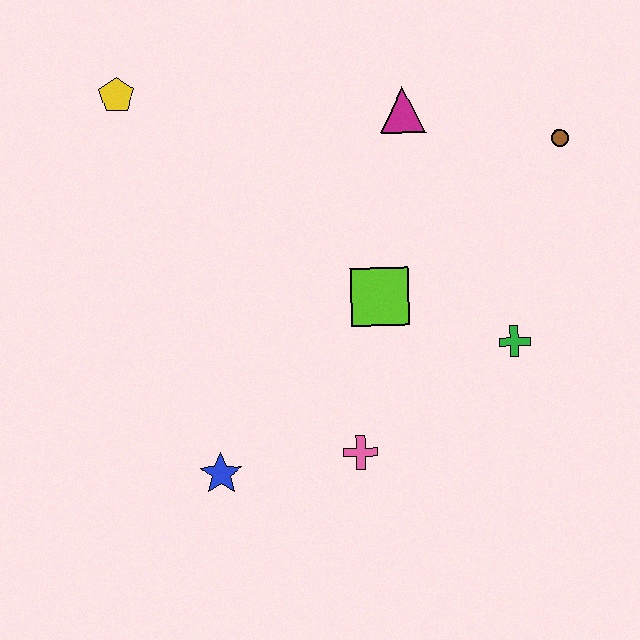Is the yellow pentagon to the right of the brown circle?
No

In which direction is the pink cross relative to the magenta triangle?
The pink cross is below the magenta triangle.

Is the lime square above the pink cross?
Yes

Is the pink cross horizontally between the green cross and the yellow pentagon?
Yes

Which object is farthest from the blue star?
The brown circle is farthest from the blue star.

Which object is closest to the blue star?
The pink cross is closest to the blue star.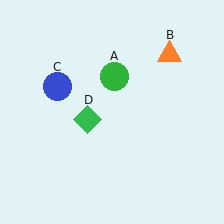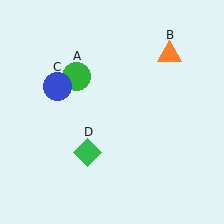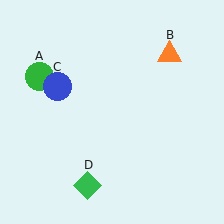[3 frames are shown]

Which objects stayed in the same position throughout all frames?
Orange triangle (object B) and blue circle (object C) remained stationary.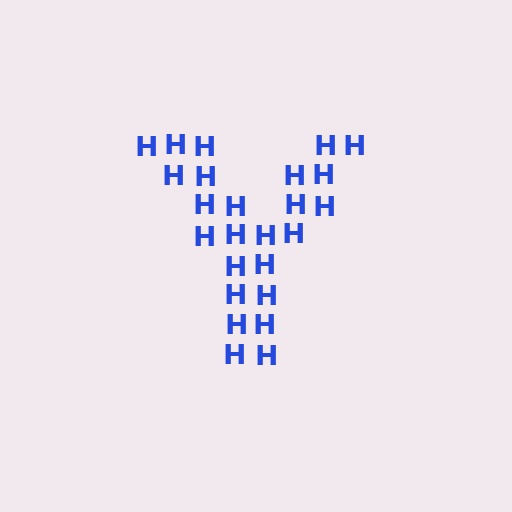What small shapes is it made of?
It is made of small letter H's.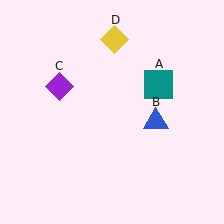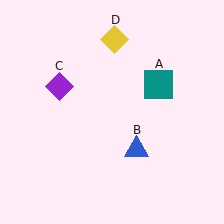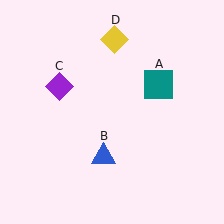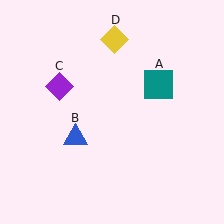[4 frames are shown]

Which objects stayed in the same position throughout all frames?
Teal square (object A) and purple diamond (object C) and yellow diamond (object D) remained stationary.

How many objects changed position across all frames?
1 object changed position: blue triangle (object B).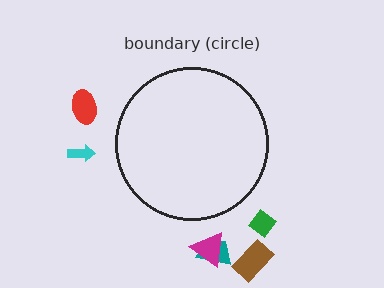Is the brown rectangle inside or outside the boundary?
Outside.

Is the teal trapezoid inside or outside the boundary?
Outside.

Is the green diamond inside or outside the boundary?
Outside.